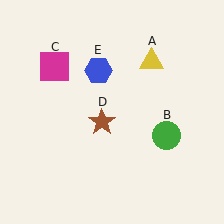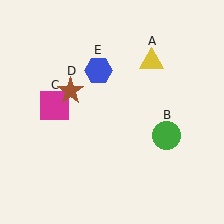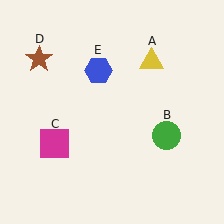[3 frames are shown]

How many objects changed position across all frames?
2 objects changed position: magenta square (object C), brown star (object D).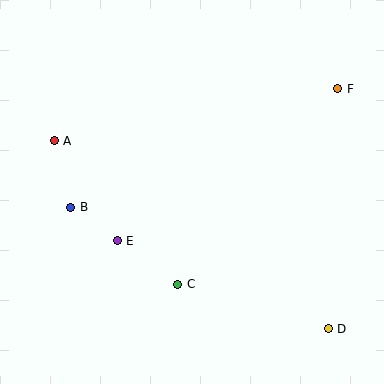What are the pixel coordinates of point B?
Point B is at (71, 207).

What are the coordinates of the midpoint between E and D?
The midpoint between E and D is at (223, 285).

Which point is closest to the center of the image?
Point E at (117, 241) is closest to the center.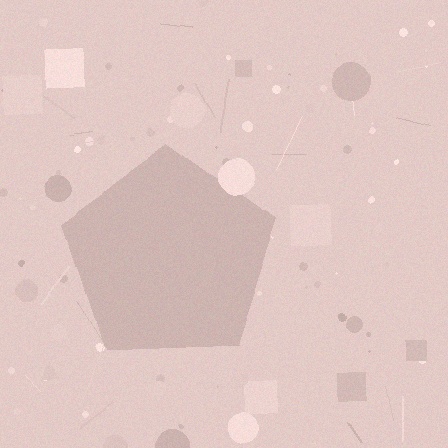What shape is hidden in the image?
A pentagon is hidden in the image.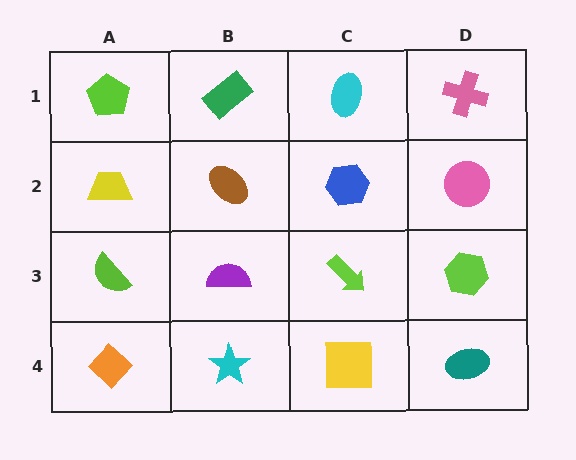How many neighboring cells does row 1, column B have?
3.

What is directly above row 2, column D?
A pink cross.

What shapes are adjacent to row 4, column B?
A purple semicircle (row 3, column B), an orange diamond (row 4, column A), a yellow square (row 4, column C).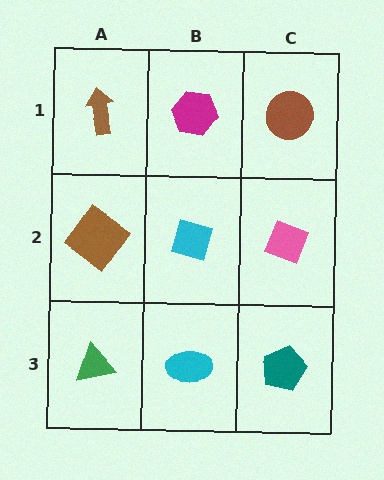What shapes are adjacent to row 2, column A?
A brown arrow (row 1, column A), a green triangle (row 3, column A), a cyan diamond (row 2, column B).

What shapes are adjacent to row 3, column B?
A cyan diamond (row 2, column B), a green triangle (row 3, column A), a teal pentagon (row 3, column C).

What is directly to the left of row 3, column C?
A cyan ellipse.